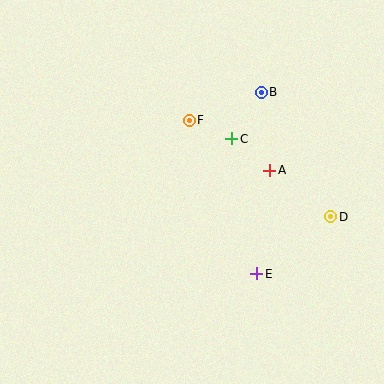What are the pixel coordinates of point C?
Point C is at (232, 139).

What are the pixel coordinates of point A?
Point A is at (270, 170).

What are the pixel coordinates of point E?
Point E is at (257, 274).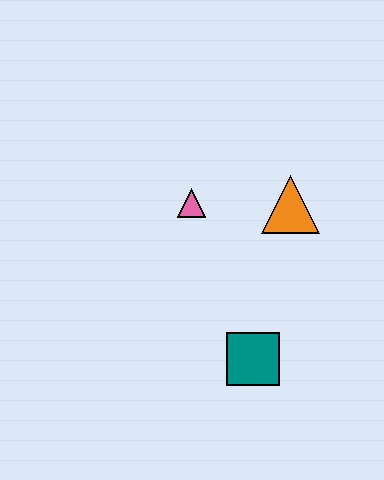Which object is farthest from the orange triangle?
The teal square is farthest from the orange triangle.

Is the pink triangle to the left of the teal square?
Yes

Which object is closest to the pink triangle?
The orange triangle is closest to the pink triangle.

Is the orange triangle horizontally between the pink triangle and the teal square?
No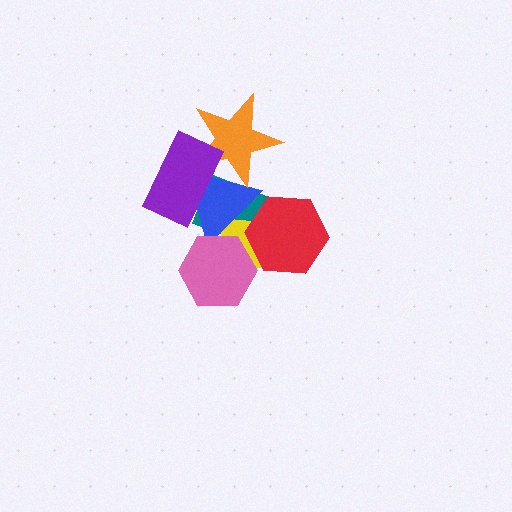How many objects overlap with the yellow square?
4 objects overlap with the yellow square.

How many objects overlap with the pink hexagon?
3 objects overlap with the pink hexagon.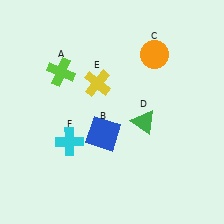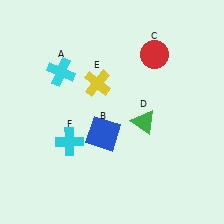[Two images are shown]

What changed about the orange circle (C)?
In Image 1, C is orange. In Image 2, it changed to red.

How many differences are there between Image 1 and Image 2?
There are 2 differences between the two images.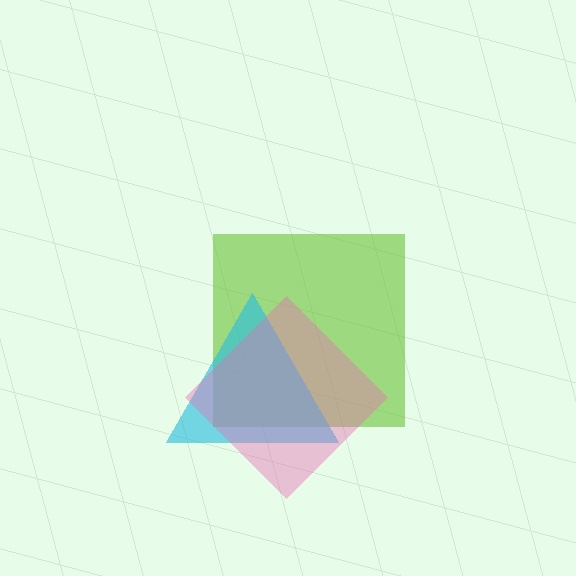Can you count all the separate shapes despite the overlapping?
Yes, there are 3 separate shapes.